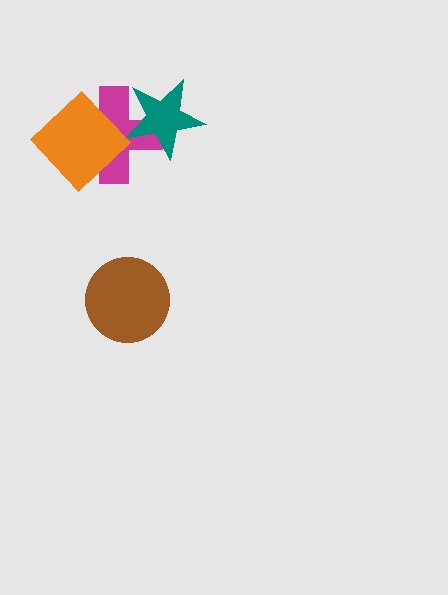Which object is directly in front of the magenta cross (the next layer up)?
The orange diamond is directly in front of the magenta cross.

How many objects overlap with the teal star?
1 object overlaps with the teal star.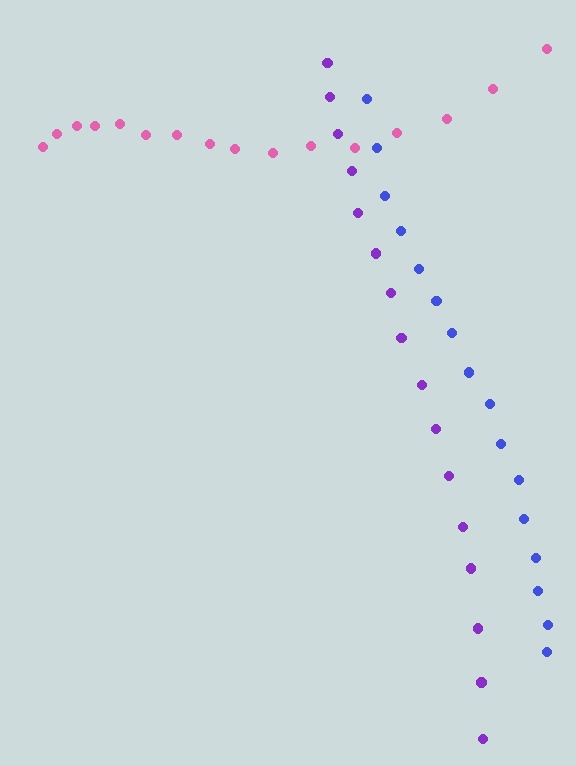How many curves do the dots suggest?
There are 3 distinct paths.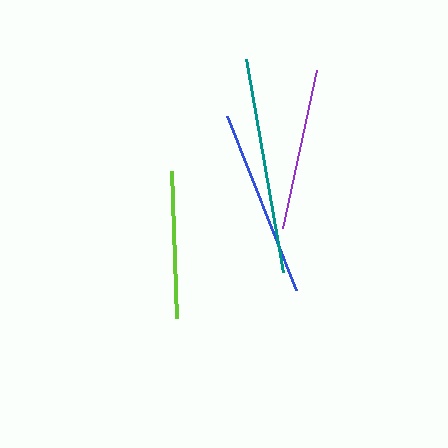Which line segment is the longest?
The teal line is the longest at approximately 216 pixels.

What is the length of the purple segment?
The purple segment is approximately 161 pixels long.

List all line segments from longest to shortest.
From longest to shortest: teal, blue, purple, lime.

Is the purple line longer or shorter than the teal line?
The teal line is longer than the purple line.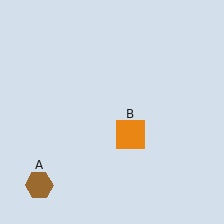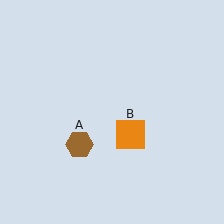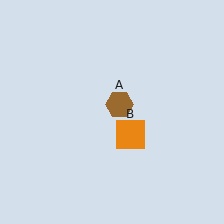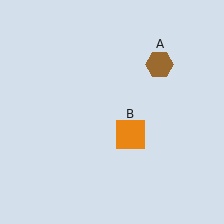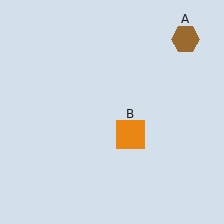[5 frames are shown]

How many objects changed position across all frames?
1 object changed position: brown hexagon (object A).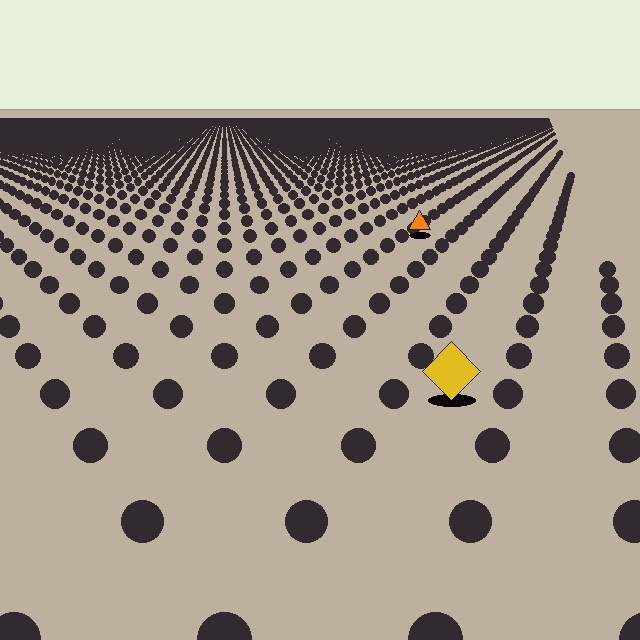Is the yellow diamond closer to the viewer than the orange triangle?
Yes. The yellow diamond is closer — you can tell from the texture gradient: the ground texture is coarser near it.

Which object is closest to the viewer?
The yellow diamond is closest. The texture marks near it are larger and more spread out.